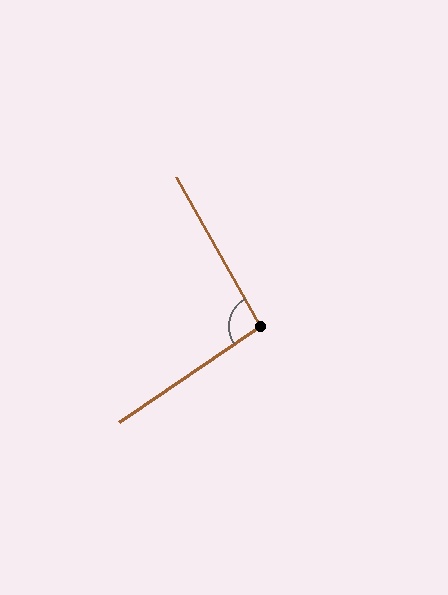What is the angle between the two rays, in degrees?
Approximately 95 degrees.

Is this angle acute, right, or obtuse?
It is approximately a right angle.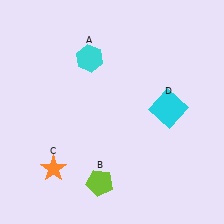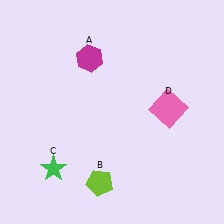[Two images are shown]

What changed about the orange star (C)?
In Image 1, C is orange. In Image 2, it changed to green.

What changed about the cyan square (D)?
In Image 1, D is cyan. In Image 2, it changed to pink.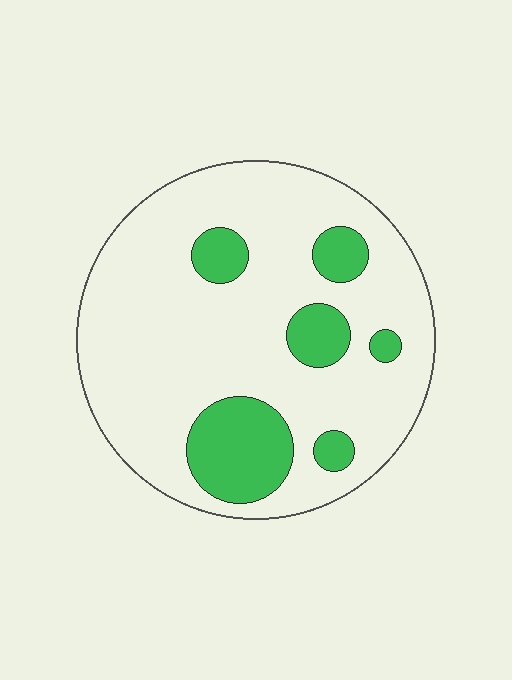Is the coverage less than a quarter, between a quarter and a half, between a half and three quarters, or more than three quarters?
Less than a quarter.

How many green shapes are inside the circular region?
6.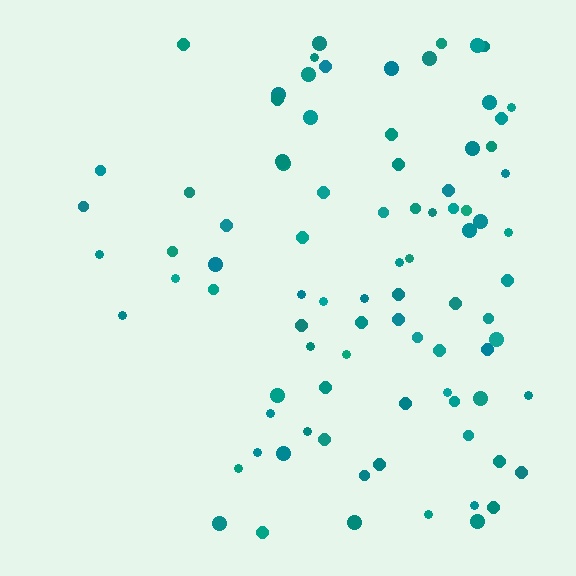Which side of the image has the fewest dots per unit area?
The left.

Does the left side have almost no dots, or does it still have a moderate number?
Still a moderate number, just noticeably fewer than the right.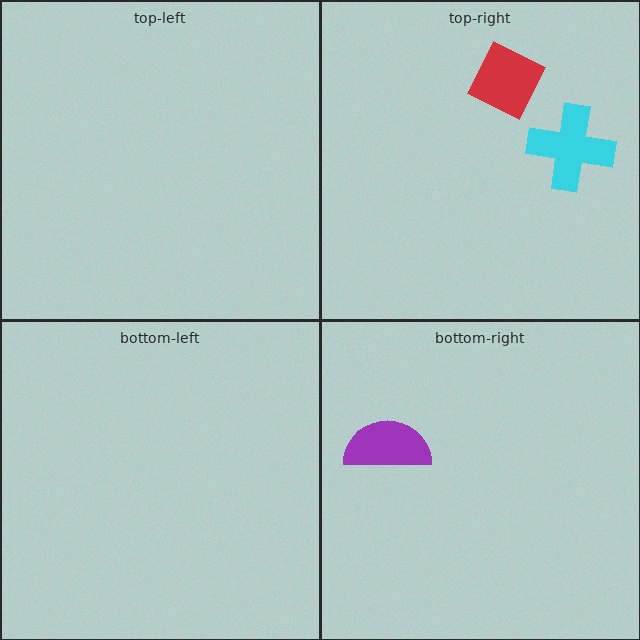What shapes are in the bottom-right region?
The purple semicircle.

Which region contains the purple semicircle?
The bottom-right region.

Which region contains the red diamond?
The top-right region.